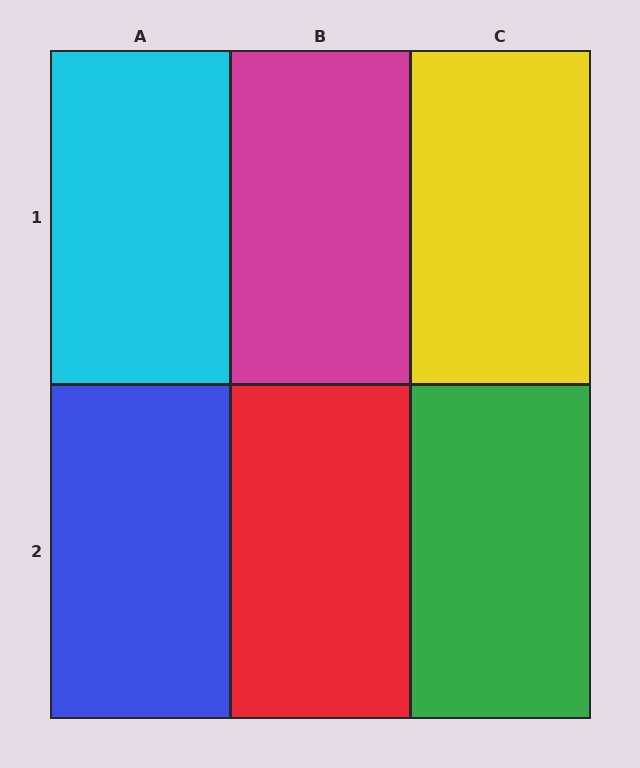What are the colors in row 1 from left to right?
Cyan, magenta, yellow.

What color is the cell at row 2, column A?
Blue.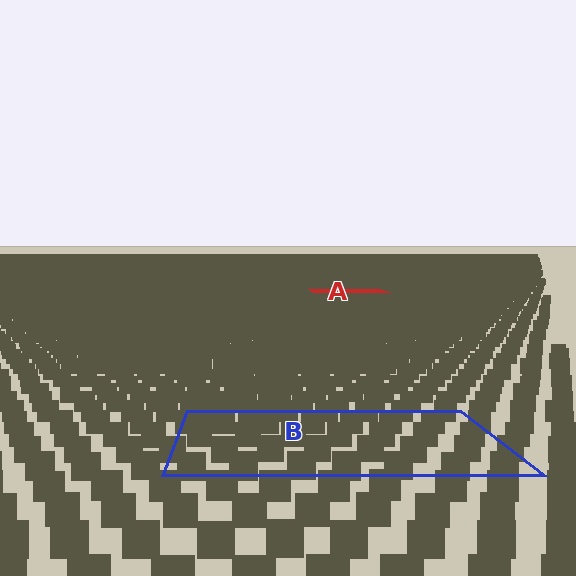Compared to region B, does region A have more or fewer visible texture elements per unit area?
Region A has more texture elements per unit area — they are packed more densely because it is farther away.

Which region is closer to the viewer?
Region B is closer. The texture elements there are larger and more spread out.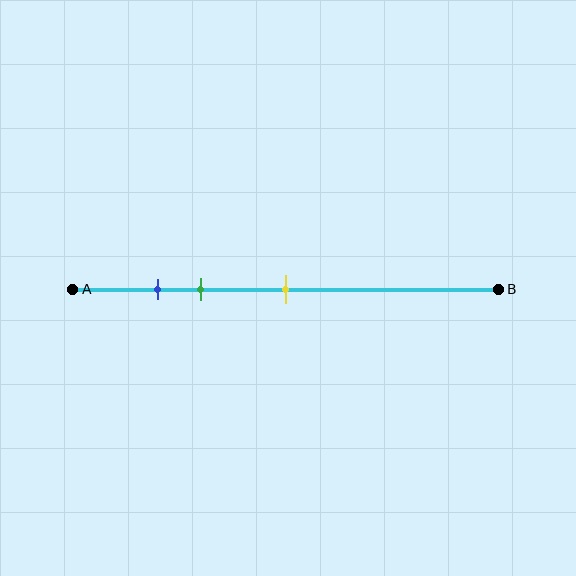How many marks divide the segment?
There are 3 marks dividing the segment.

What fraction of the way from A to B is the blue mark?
The blue mark is approximately 20% (0.2) of the way from A to B.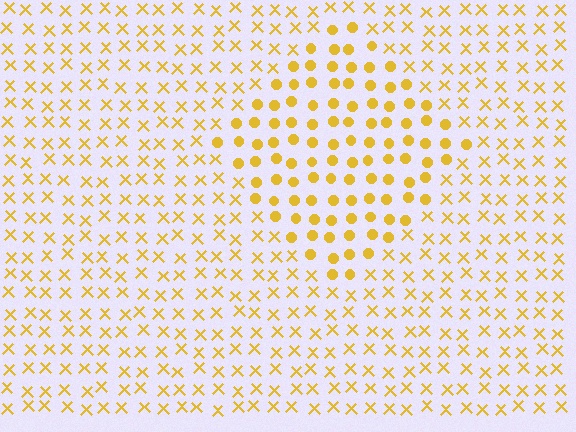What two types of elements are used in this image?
The image uses circles inside the diamond region and X marks outside it.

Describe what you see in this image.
The image is filled with small yellow elements arranged in a uniform grid. A diamond-shaped region contains circles, while the surrounding area contains X marks. The boundary is defined purely by the change in element shape.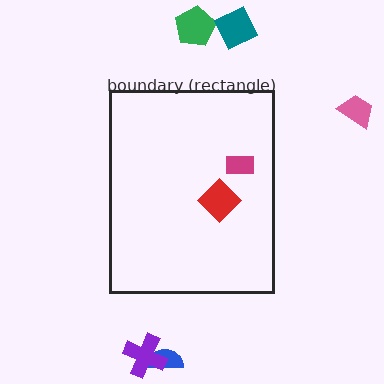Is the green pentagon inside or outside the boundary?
Outside.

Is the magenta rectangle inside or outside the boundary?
Inside.